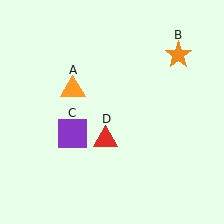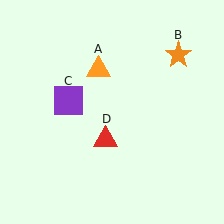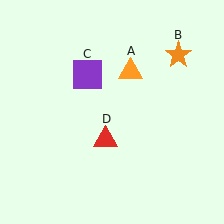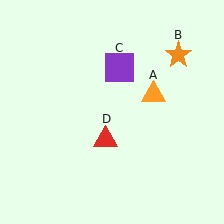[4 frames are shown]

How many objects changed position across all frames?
2 objects changed position: orange triangle (object A), purple square (object C).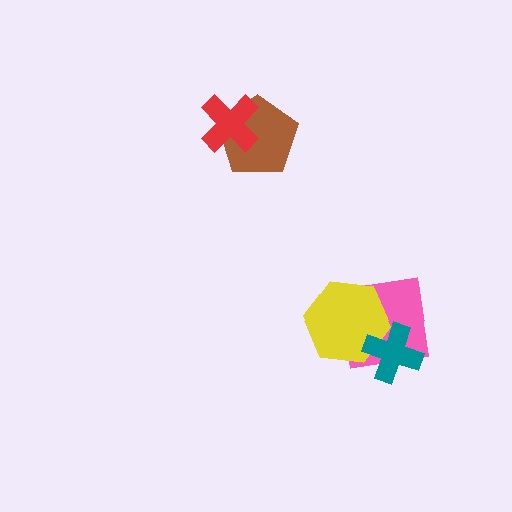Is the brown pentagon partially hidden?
Yes, it is partially covered by another shape.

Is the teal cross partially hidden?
No, no other shape covers it.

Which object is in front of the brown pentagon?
The red cross is in front of the brown pentagon.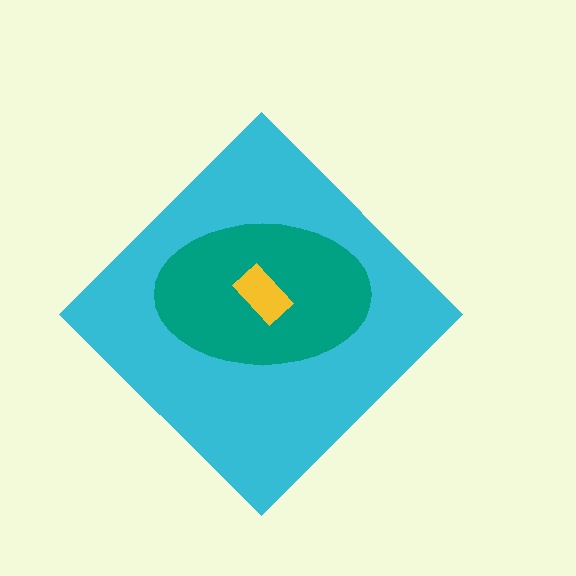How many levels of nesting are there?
3.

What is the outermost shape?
The cyan diamond.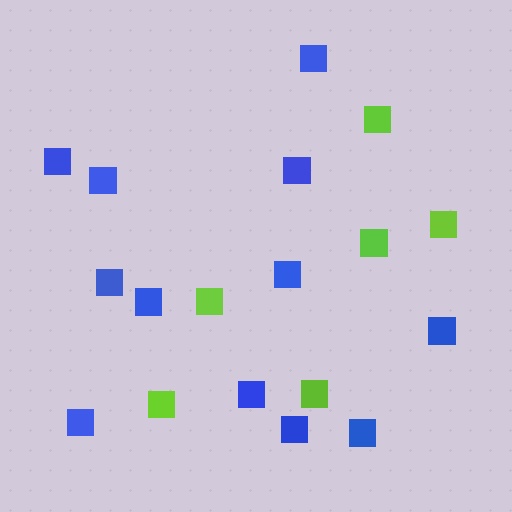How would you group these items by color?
There are 2 groups: one group of blue squares (12) and one group of lime squares (6).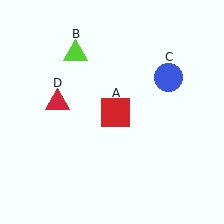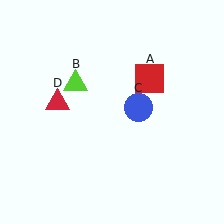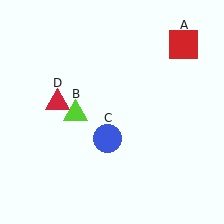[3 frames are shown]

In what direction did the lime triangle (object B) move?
The lime triangle (object B) moved down.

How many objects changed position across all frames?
3 objects changed position: red square (object A), lime triangle (object B), blue circle (object C).